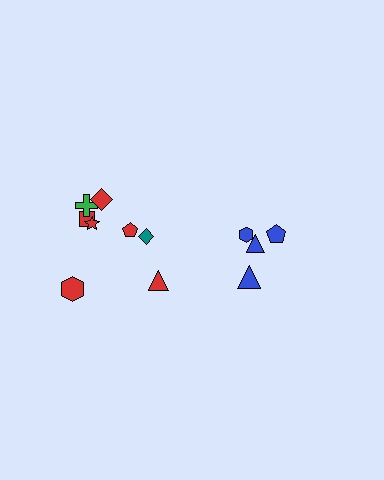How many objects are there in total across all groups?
There are 12 objects.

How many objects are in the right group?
There are 4 objects.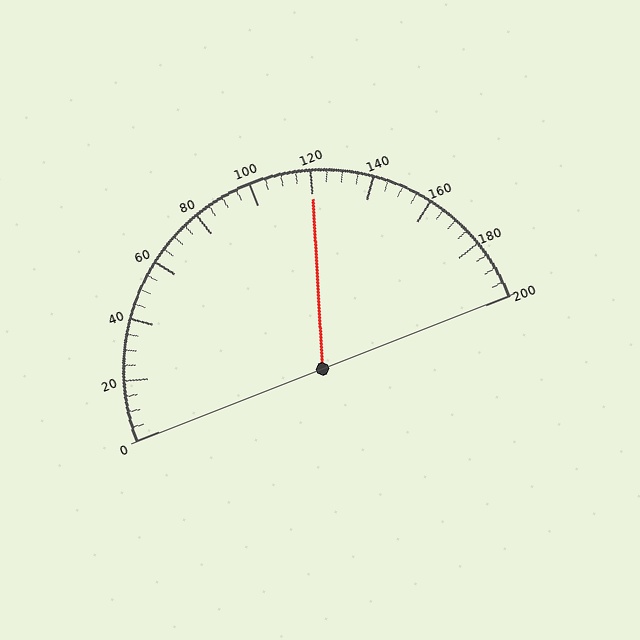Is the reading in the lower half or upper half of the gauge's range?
The reading is in the upper half of the range (0 to 200).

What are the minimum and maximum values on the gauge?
The gauge ranges from 0 to 200.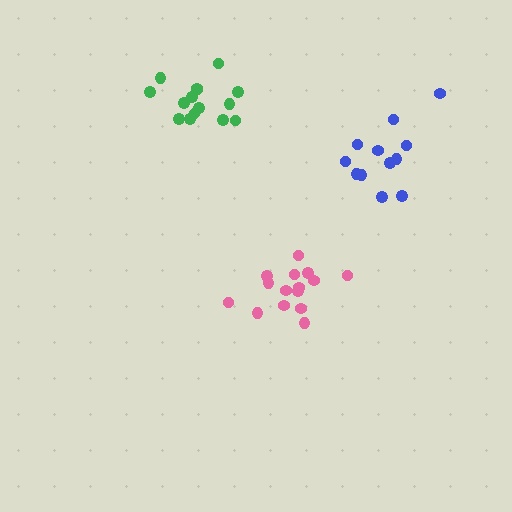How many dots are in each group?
Group 1: 15 dots, Group 2: 15 dots, Group 3: 12 dots (42 total).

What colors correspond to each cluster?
The clusters are colored: green, pink, blue.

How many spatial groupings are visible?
There are 3 spatial groupings.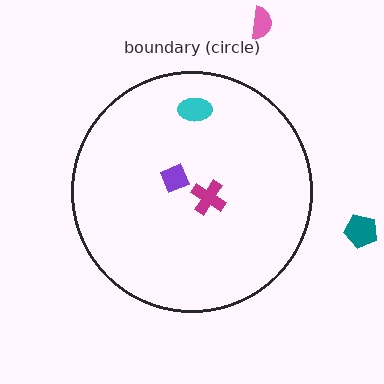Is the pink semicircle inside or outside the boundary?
Outside.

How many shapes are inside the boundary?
3 inside, 2 outside.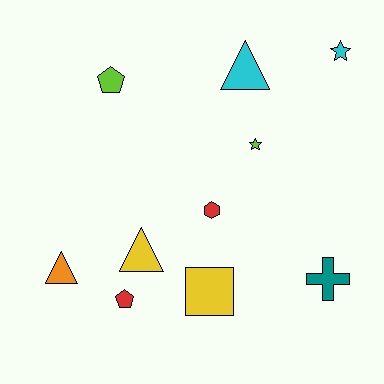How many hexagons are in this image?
There is 1 hexagon.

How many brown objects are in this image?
There are no brown objects.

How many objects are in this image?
There are 10 objects.